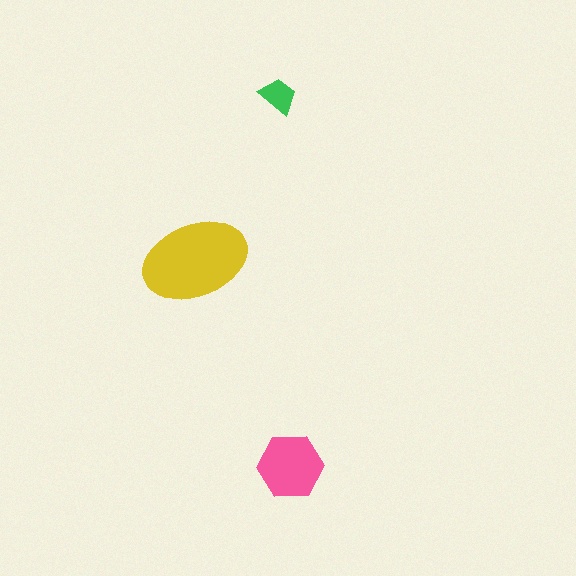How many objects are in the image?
There are 3 objects in the image.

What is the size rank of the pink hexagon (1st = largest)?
2nd.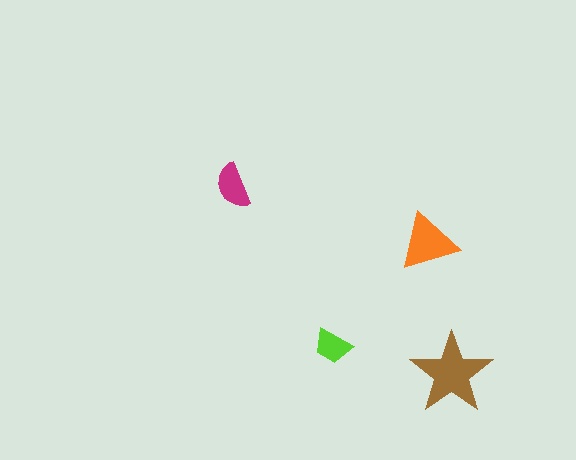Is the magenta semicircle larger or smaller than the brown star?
Smaller.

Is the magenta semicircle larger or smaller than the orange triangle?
Smaller.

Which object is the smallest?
The lime trapezoid.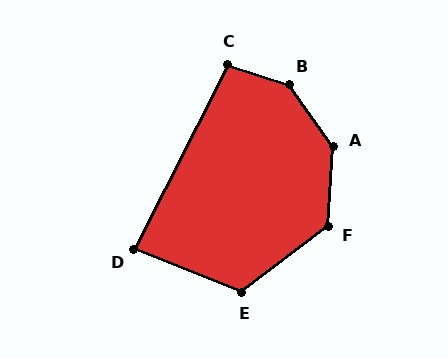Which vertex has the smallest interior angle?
D, at approximately 85 degrees.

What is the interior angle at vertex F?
Approximately 131 degrees (obtuse).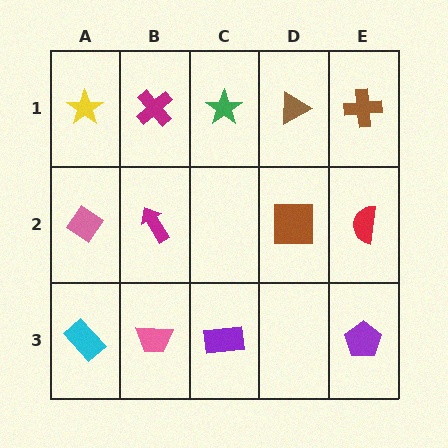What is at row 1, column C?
A green star.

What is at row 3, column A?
A cyan rectangle.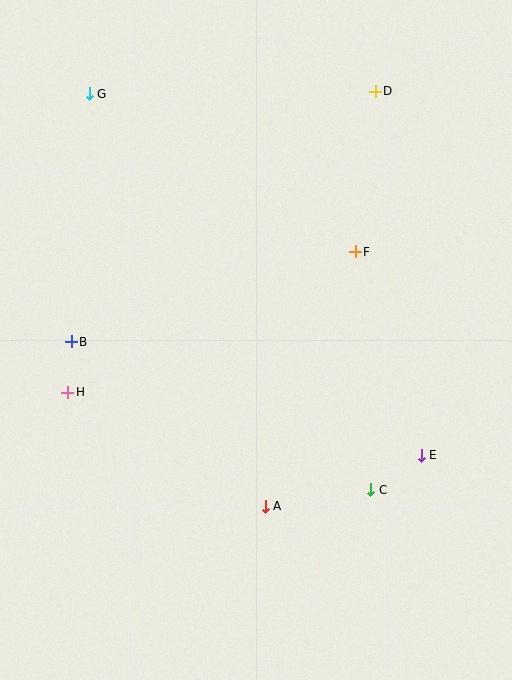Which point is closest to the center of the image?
Point F at (355, 252) is closest to the center.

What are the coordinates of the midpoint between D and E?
The midpoint between D and E is at (398, 273).